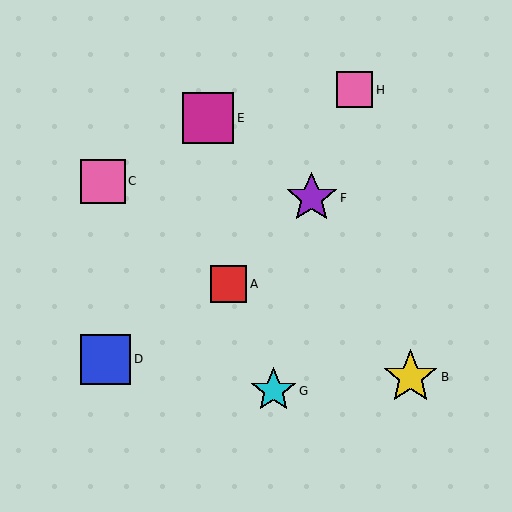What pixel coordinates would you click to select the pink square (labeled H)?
Click at (355, 90) to select the pink square H.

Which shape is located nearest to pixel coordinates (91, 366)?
The blue square (labeled D) at (105, 359) is nearest to that location.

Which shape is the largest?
The yellow star (labeled B) is the largest.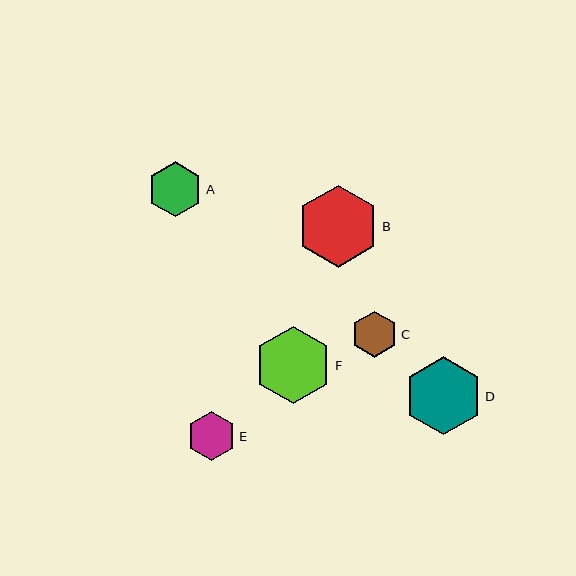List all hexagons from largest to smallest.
From largest to smallest: B, D, F, A, E, C.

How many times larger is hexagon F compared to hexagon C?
Hexagon F is approximately 1.7 times the size of hexagon C.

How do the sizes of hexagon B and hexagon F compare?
Hexagon B and hexagon F are approximately the same size.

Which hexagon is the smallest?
Hexagon C is the smallest with a size of approximately 46 pixels.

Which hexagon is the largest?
Hexagon B is the largest with a size of approximately 82 pixels.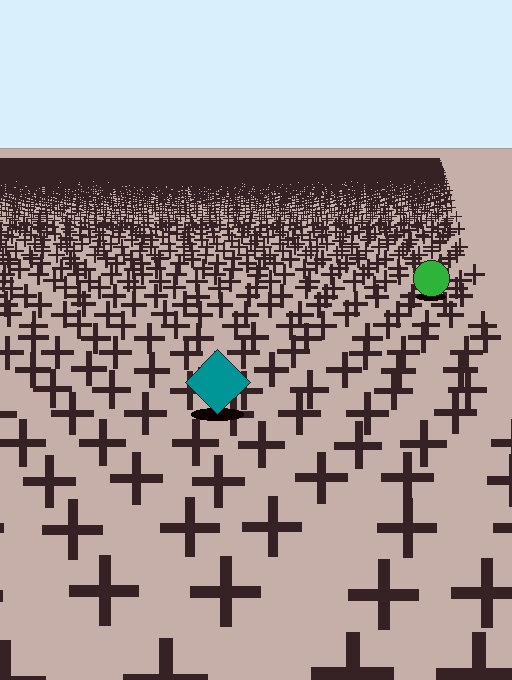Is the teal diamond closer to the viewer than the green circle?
Yes. The teal diamond is closer — you can tell from the texture gradient: the ground texture is coarser near it.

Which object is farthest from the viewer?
The green circle is farthest from the viewer. It appears smaller and the ground texture around it is denser.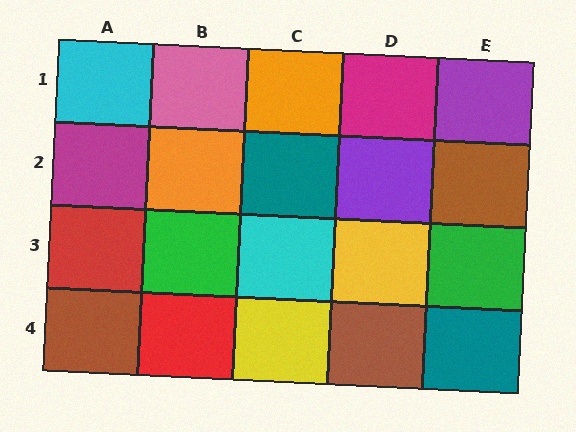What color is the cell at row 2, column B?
Orange.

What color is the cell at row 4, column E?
Teal.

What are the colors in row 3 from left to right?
Red, green, cyan, yellow, green.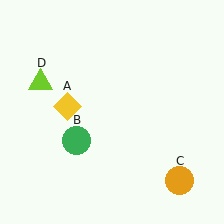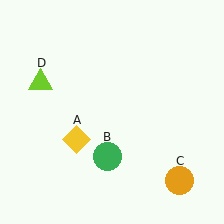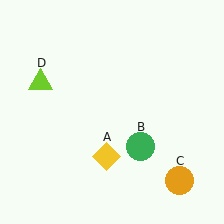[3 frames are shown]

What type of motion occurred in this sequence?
The yellow diamond (object A), green circle (object B) rotated counterclockwise around the center of the scene.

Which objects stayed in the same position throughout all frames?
Orange circle (object C) and lime triangle (object D) remained stationary.